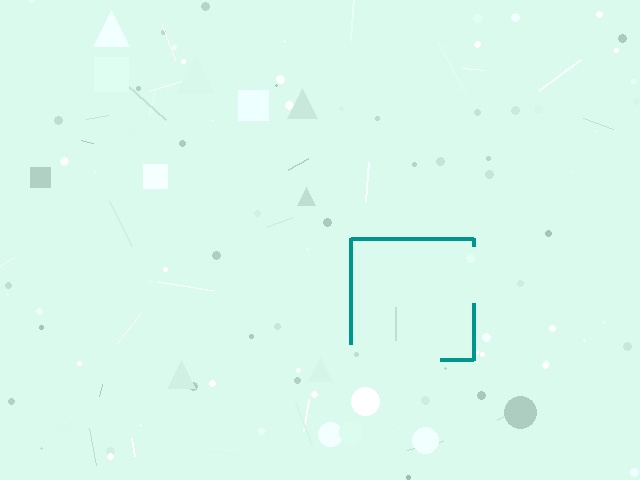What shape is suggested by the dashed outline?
The dashed outline suggests a square.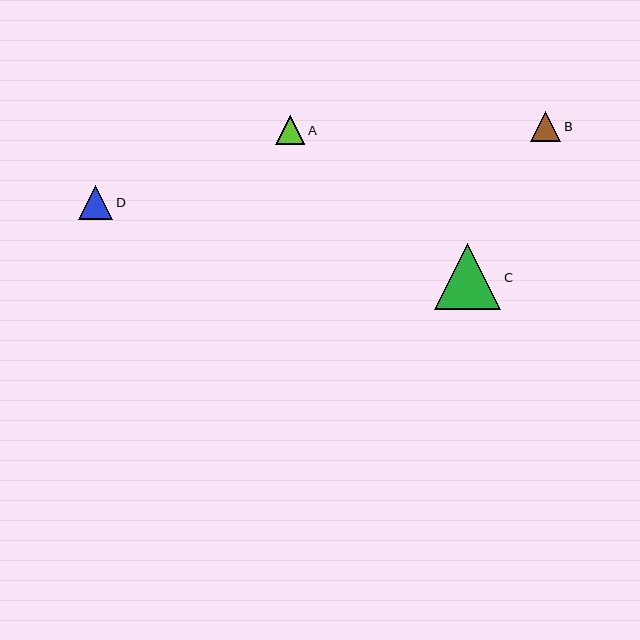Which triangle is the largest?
Triangle C is the largest with a size of approximately 66 pixels.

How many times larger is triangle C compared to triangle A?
Triangle C is approximately 2.3 times the size of triangle A.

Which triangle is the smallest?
Triangle A is the smallest with a size of approximately 29 pixels.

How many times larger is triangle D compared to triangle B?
Triangle D is approximately 1.1 times the size of triangle B.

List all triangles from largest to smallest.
From largest to smallest: C, D, B, A.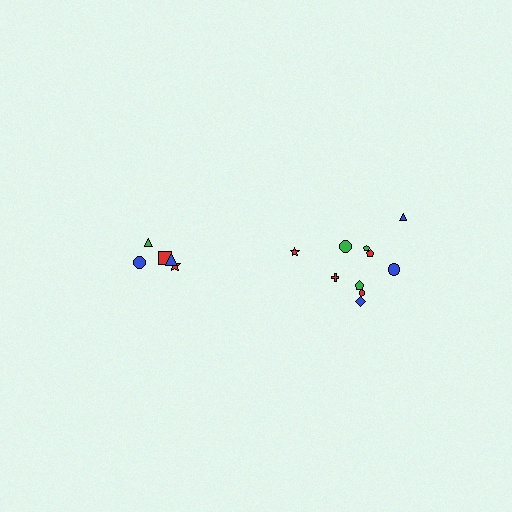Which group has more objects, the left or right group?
The right group.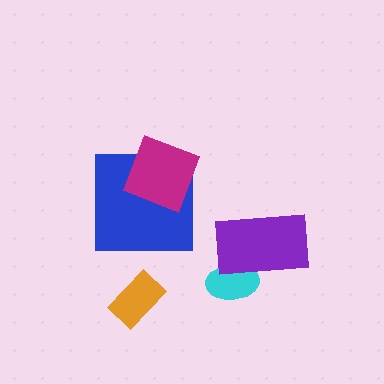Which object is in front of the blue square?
The magenta square is in front of the blue square.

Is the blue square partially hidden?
Yes, it is partially covered by another shape.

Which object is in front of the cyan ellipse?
The purple rectangle is in front of the cyan ellipse.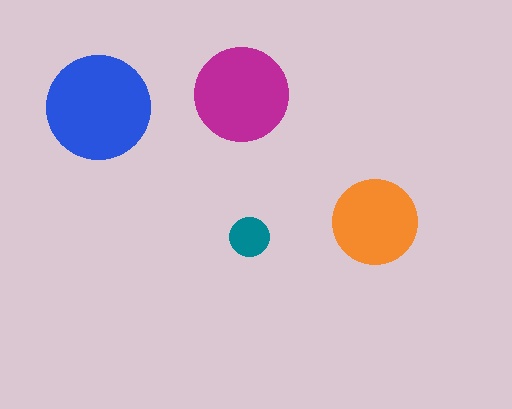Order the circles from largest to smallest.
the blue one, the magenta one, the orange one, the teal one.